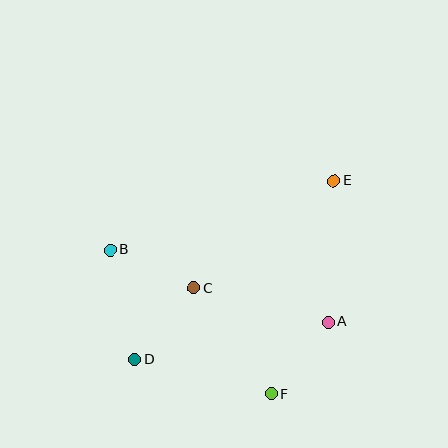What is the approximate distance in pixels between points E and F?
The distance between E and F is approximately 222 pixels.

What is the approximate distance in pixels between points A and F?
The distance between A and F is approximately 92 pixels.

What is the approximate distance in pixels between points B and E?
The distance between B and E is approximately 234 pixels.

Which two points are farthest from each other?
Points D and E are farthest from each other.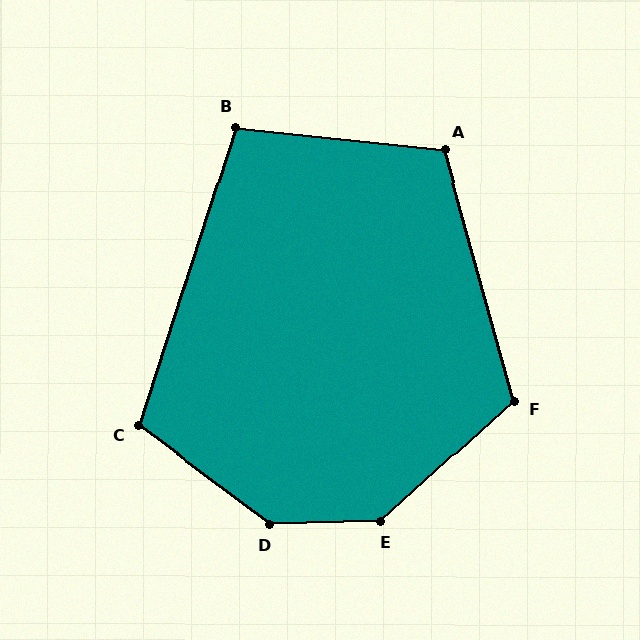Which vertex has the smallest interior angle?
B, at approximately 102 degrees.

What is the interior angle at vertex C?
Approximately 109 degrees (obtuse).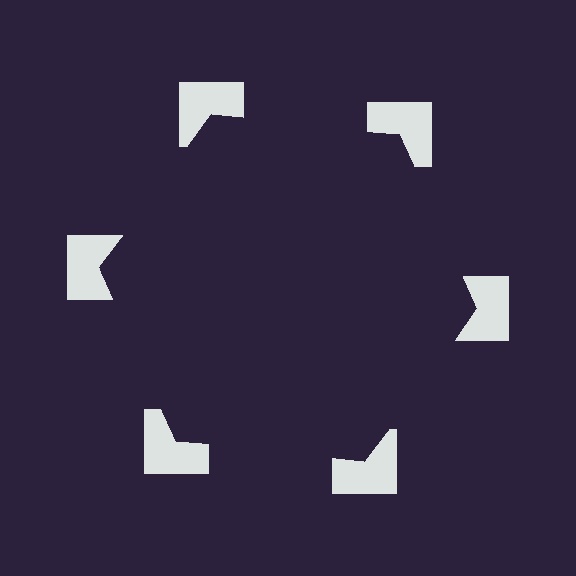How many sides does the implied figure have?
6 sides.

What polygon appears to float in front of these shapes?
An illusory hexagon — its edges are inferred from the aligned wedge cuts in the notched squares, not physically drawn.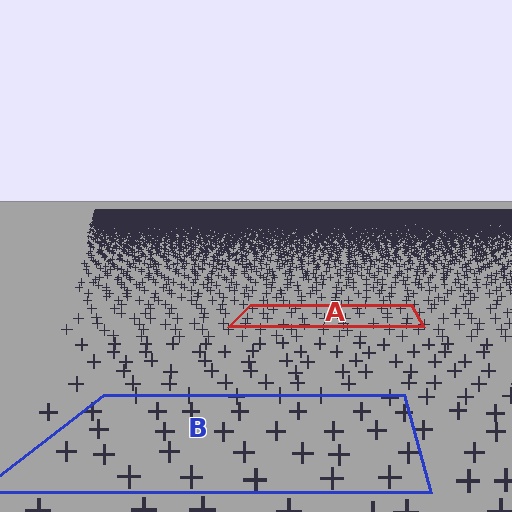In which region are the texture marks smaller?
The texture marks are smaller in region A, because it is farther away.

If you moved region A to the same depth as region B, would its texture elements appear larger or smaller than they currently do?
They would appear larger. At a closer depth, the same texture elements are projected at a bigger on-screen size.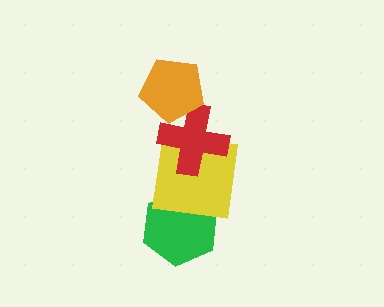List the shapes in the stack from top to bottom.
From top to bottom: the orange pentagon, the red cross, the yellow square, the green hexagon.